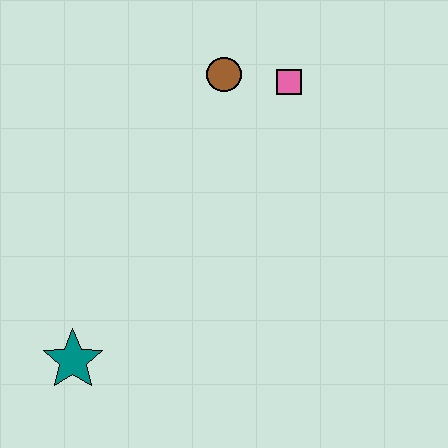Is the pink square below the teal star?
No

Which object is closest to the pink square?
The brown circle is closest to the pink square.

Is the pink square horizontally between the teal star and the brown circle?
No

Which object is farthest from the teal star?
The pink square is farthest from the teal star.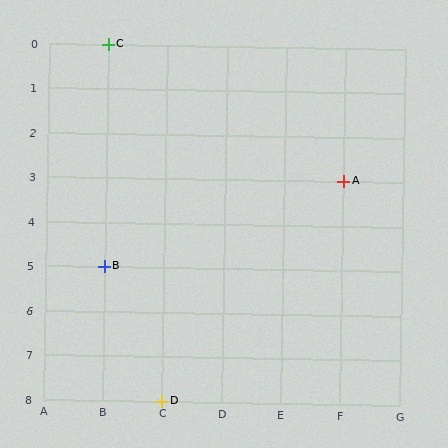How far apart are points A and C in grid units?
Points A and C are 4 columns and 3 rows apart (about 5.0 grid units diagonally).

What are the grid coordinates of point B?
Point B is at grid coordinates (B, 5).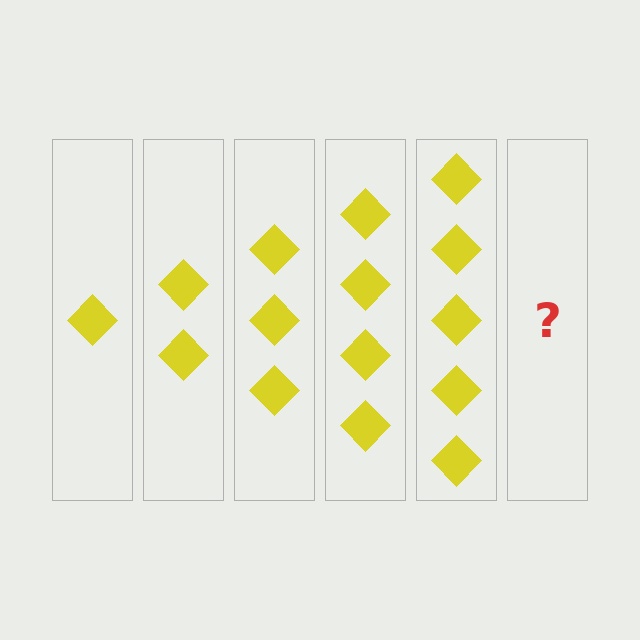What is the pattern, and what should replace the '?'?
The pattern is that each step adds one more diamond. The '?' should be 6 diamonds.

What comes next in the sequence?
The next element should be 6 diamonds.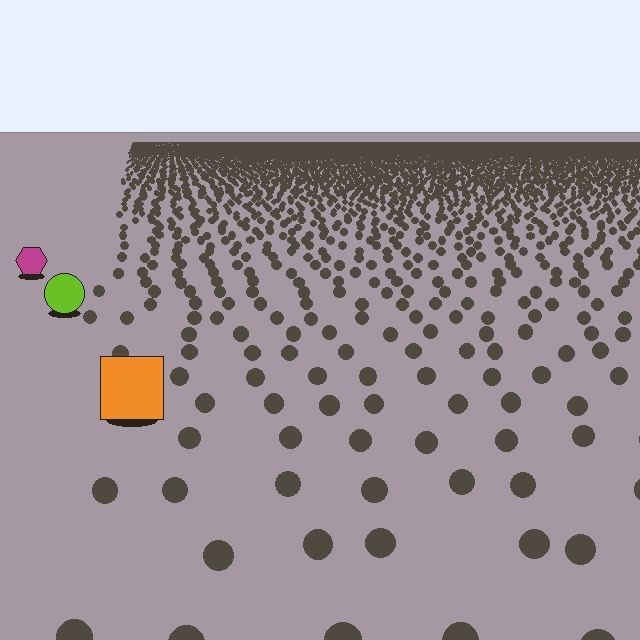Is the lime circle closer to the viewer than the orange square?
No. The orange square is closer — you can tell from the texture gradient: the ground texture is coarser near it.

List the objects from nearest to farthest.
From nearest to farthest: the orange square, the lime circle, the magenta hexagon.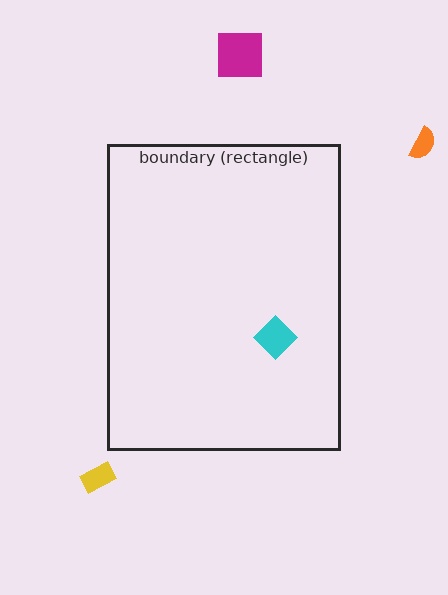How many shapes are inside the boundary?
1 inside, 3 outside.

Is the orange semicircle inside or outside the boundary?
Outside.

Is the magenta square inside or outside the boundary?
Outside.